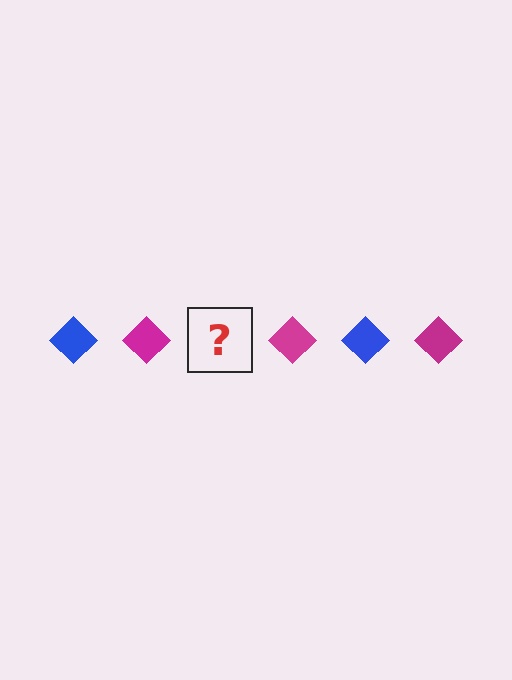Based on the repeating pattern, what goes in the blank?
The blank should be a blue diamond.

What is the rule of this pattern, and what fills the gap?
The rule is that the pattern cycles through blue, magenta diamonds. The gap should be filled with a blue diamond.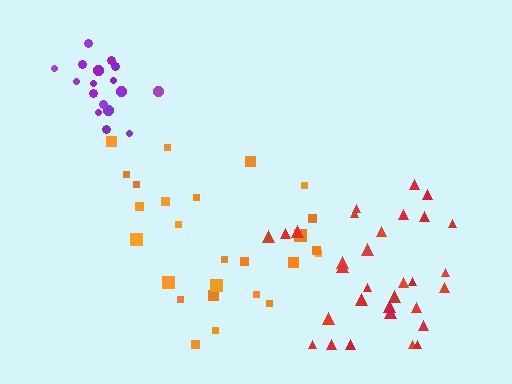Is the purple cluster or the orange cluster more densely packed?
Purple.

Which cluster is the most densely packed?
Purple.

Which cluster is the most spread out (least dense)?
Orange.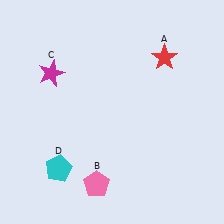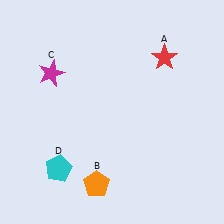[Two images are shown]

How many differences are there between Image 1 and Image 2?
There is 1 difference between the two images.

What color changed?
The pentagon (B) changed from pink in Image 1 to orange in Image 2.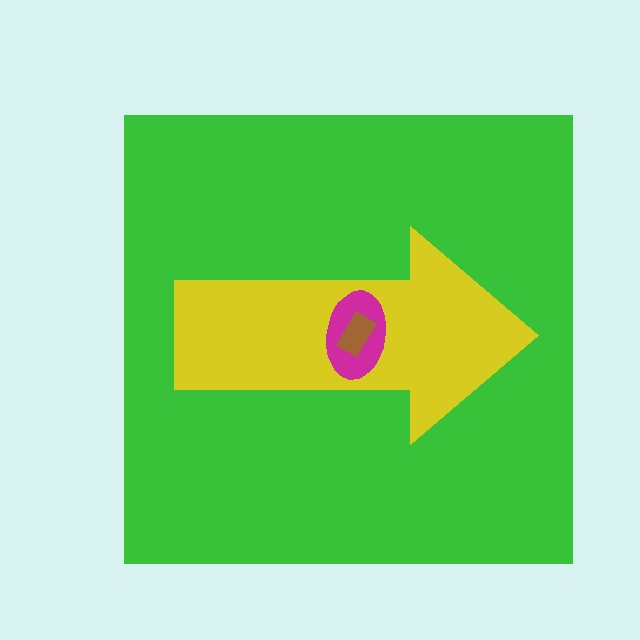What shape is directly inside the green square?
The yellow arrow.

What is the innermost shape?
The brown rectangle.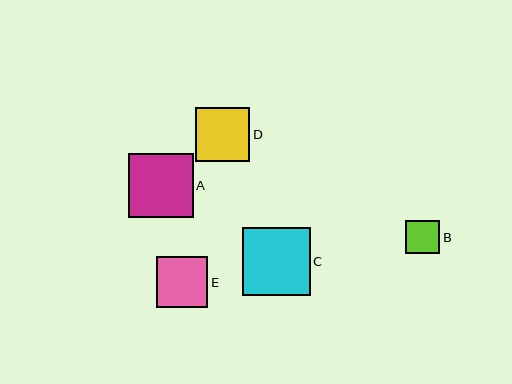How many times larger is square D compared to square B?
Square D is approximately 1.6 times the size of square B.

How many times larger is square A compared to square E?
Square A is approximately 1.3 times the size of square E.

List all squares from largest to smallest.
From largest to smallest: C, A, D, E, B.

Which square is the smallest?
Square B is the smallest with a size of approximately 34 pixels.